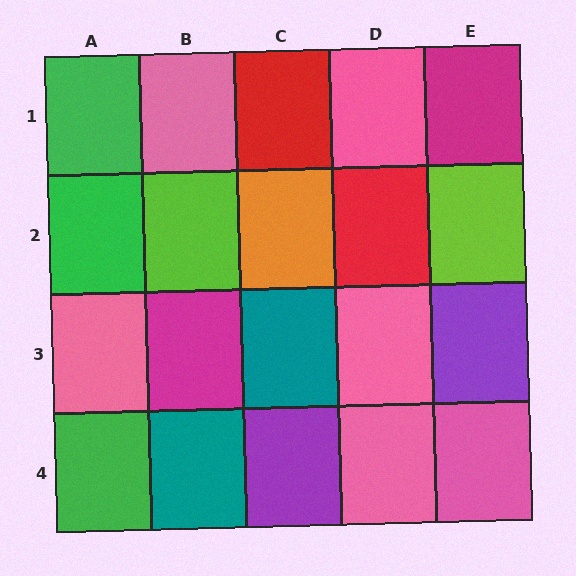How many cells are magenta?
2 cells are magenta.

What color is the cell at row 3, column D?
Pink.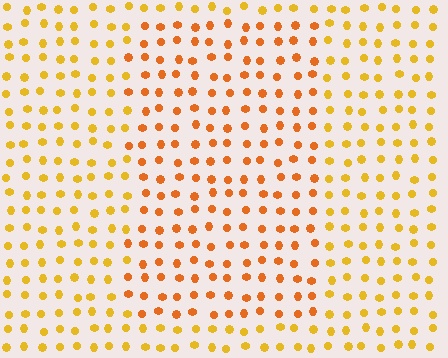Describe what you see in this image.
The image is filled with small yellow elements in a uniform arrangement. A rectangle-shaped region is visible where the elements are tinted to a slightly different hue, forming a subtle color boundary.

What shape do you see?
I see a rectangle.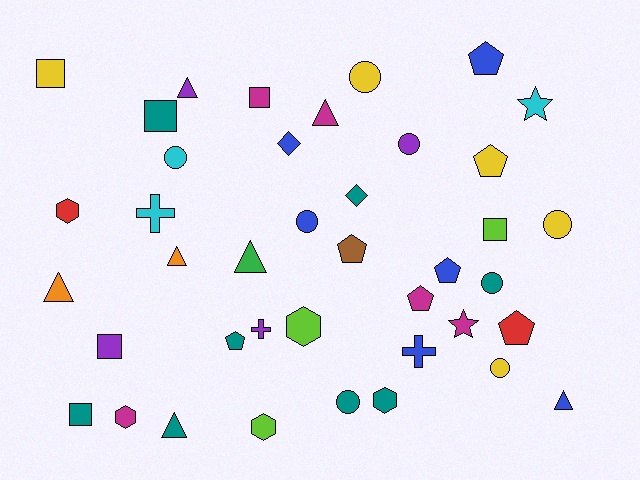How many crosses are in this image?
There are 3 crosses.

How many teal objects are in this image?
There are 8 teal objects.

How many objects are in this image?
There are 40 objects.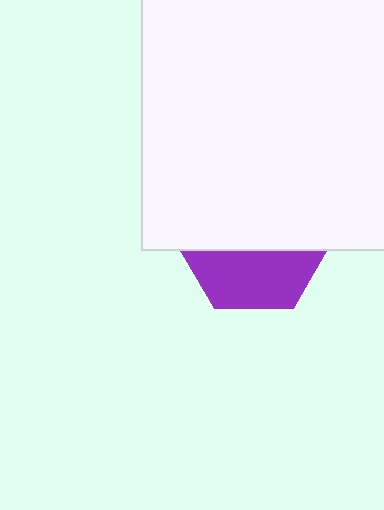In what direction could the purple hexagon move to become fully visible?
The purple hexagon could move down. That would shift it out from behind the white rectangle entirely.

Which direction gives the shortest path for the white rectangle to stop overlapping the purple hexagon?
Moving up gives the shortest separation.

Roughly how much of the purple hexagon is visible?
A small part of it is visible (roughly 40%).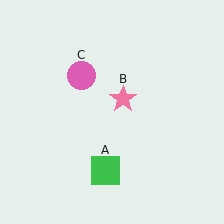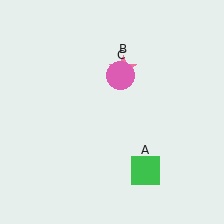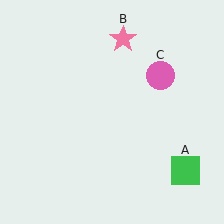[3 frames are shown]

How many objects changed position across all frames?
3 objects changed position: green square (object A), pink star (object B), pink circle (object C).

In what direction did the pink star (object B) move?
The pink star (object B) moved up.